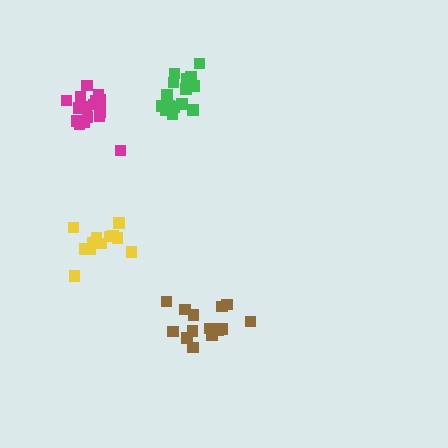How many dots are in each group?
Group 1: 14 dots, Group 2: 16 dots, Group 3: 12 dots, Group 4: 18 dots (60 total).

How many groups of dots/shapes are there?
There are 4 groups.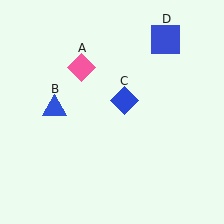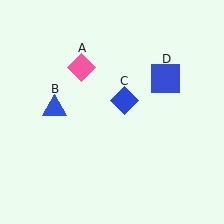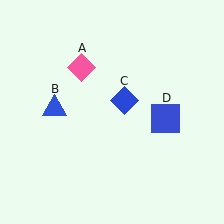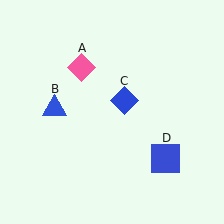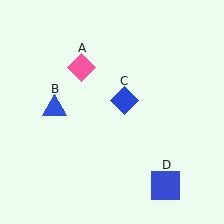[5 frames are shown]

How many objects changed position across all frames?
1 object changed position: blue square (object D).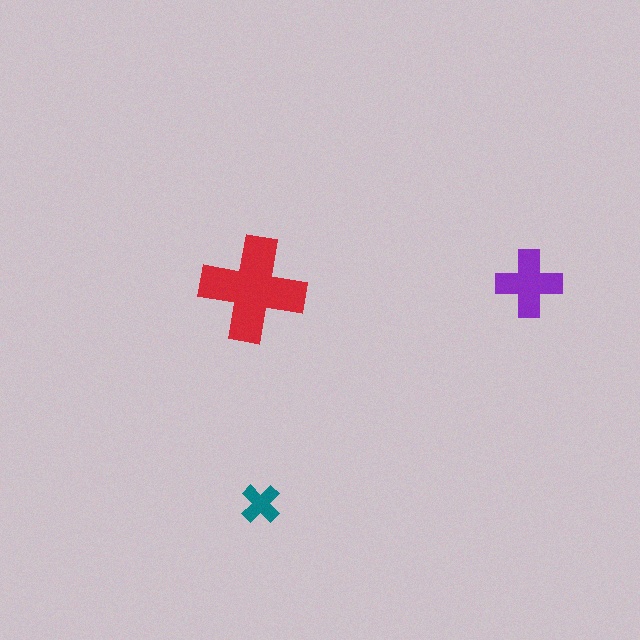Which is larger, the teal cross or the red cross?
The red one.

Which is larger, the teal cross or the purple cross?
The purple one.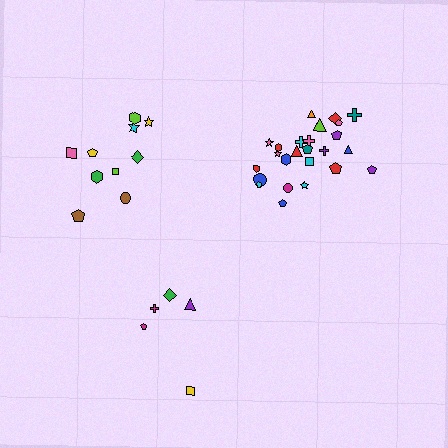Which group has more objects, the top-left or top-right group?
The top-right group.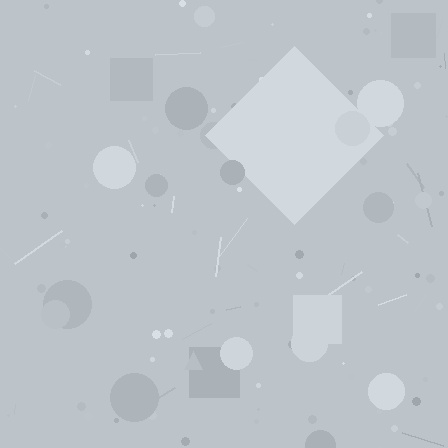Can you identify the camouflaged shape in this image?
The camouflaged shape is a diamond.